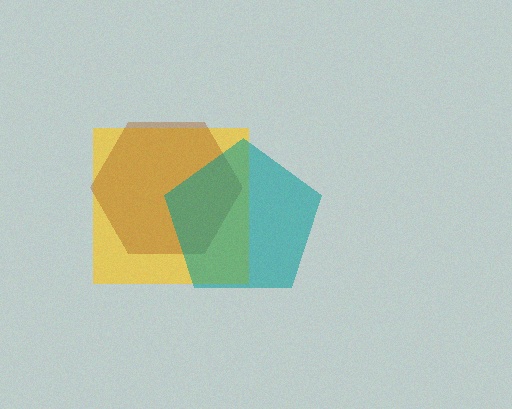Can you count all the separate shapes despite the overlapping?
Yes, there are 3 separate shapes.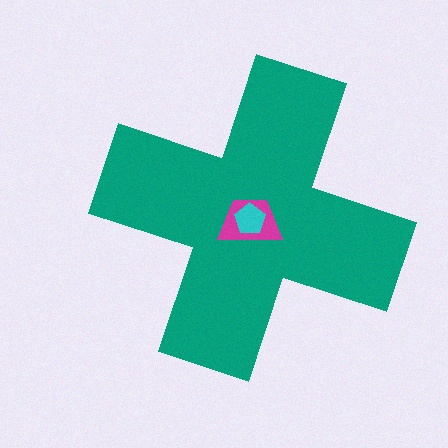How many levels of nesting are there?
3.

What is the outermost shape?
The teal cross.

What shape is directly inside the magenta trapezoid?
The cyan pentagon.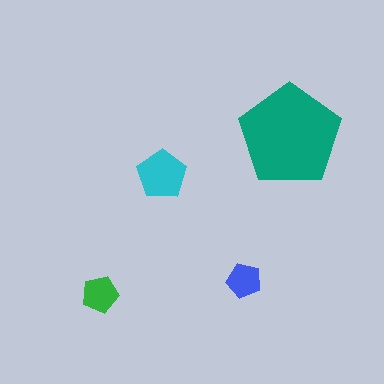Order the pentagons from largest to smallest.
the teal one, the cyan one, the green one, the blue one.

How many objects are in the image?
There are 4 objects in the image.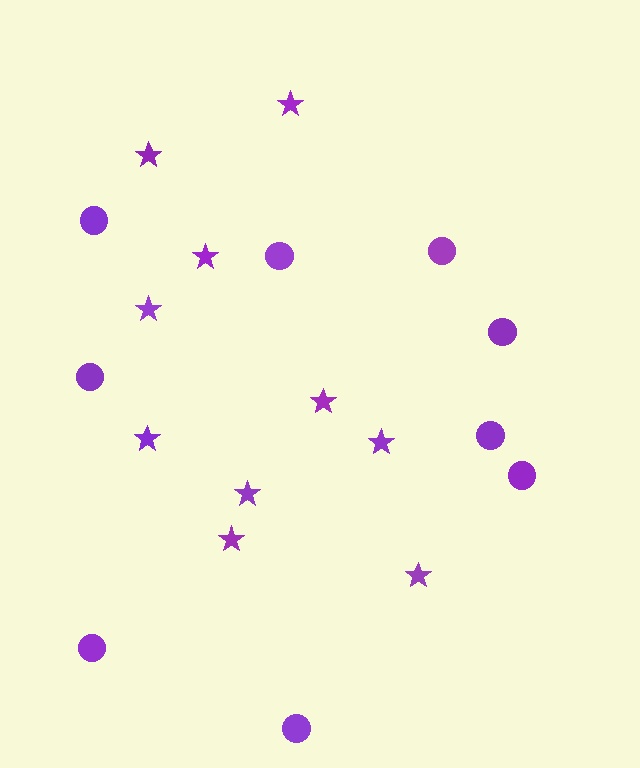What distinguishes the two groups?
There are 2 groups: one group of stars (10) and one group of circles (9).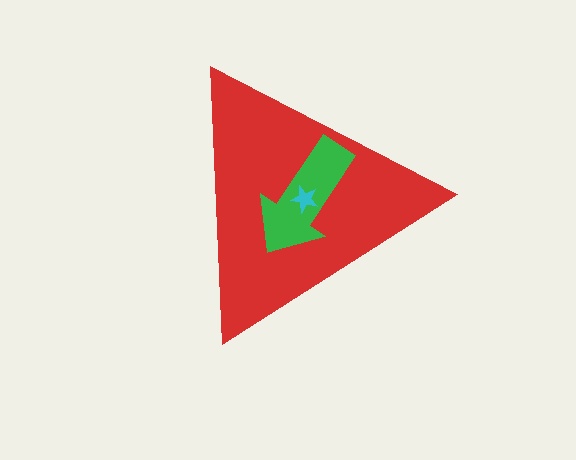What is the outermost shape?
The red triangle.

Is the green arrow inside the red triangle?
Yes.